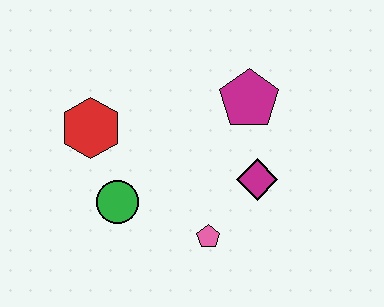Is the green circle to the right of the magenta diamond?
No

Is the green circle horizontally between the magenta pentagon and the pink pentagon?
No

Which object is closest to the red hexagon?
The green circle is closest to the red hexagon.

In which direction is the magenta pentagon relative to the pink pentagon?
The magenta pentagon is above the pink pentagon.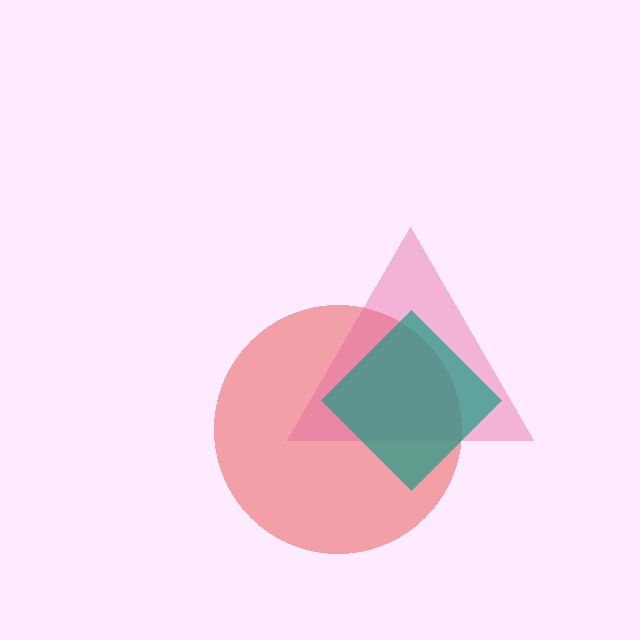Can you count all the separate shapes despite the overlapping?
Yes, there are 3 separate shapes.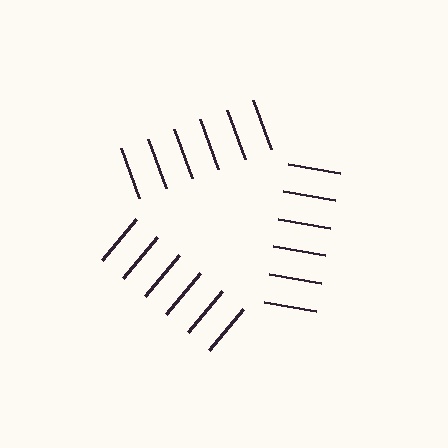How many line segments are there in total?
18 — 6 along each of the 3 edges.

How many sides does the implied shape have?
3 sides — the line-ends trace a triangle.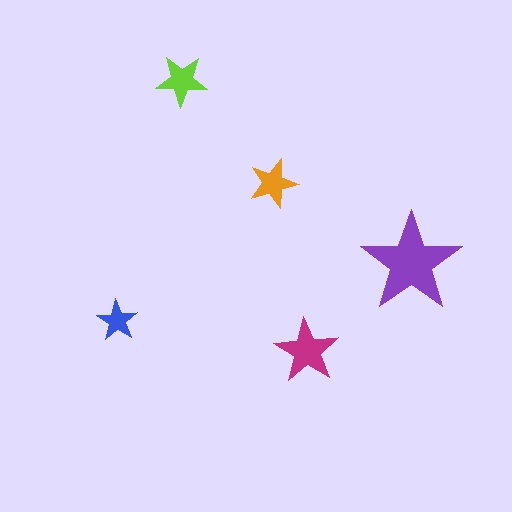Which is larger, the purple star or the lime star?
The purple one.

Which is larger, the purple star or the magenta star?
The purple one.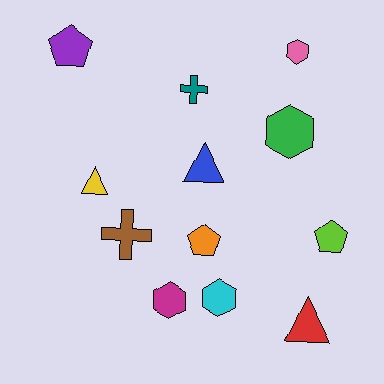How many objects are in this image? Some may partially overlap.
There are 12 objects.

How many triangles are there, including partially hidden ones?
There are 3 triangles.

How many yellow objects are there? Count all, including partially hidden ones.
There is 1 yellow object.